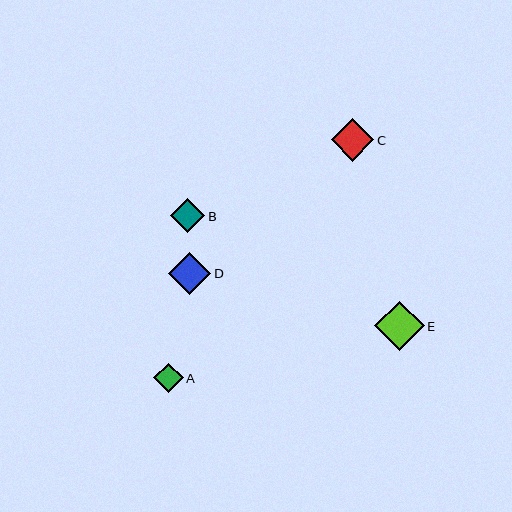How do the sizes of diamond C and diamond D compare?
Diamond C and diamond D are approximately the same size.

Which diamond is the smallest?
Diamond A is the smallest with a size of approximately 29 pixels.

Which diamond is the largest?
Diamond E is the largest with a size of approximately 49 pixels.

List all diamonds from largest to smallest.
From largest to smallest: E, C, D, B, A.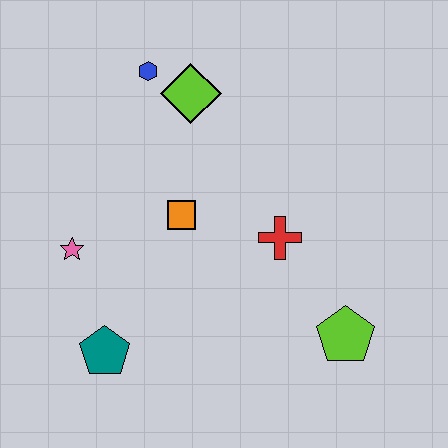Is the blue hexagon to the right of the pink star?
Yes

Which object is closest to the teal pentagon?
The pink star is closest to the teal pentagon.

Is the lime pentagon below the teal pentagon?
No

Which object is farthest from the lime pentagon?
The blue hexagon is farthest from the lime pentagon.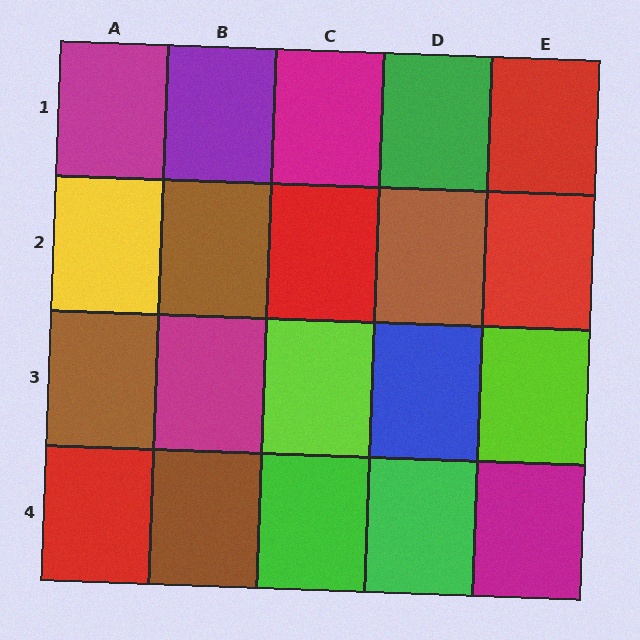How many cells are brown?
4 cells are brown.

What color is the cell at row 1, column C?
Magenta.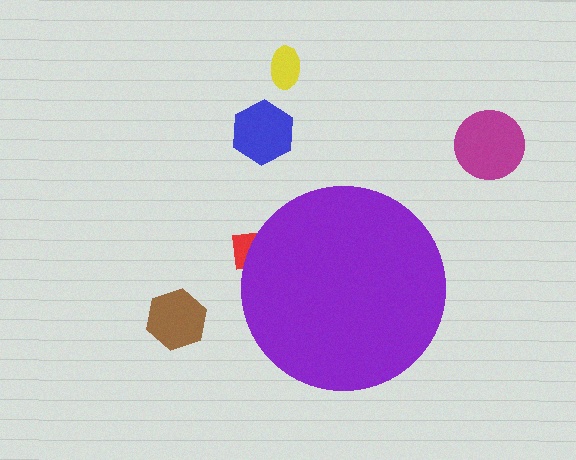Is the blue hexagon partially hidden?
No, the blue hexagon is fully visible.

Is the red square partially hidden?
Yes, the red square is partially hidden behind the purple circle.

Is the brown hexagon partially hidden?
No, the brown hexagon is fully visible.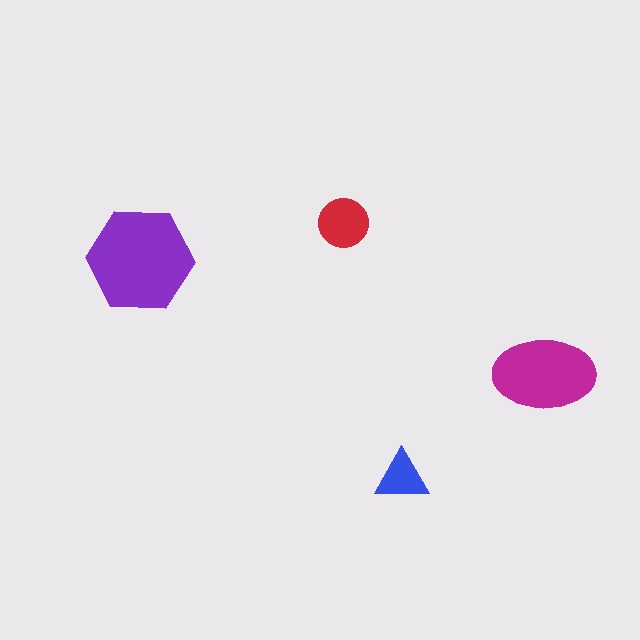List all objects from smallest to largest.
The blue triangle, the red circle, the magenta ellipse, the purple hexagon.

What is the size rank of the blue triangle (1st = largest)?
4th.